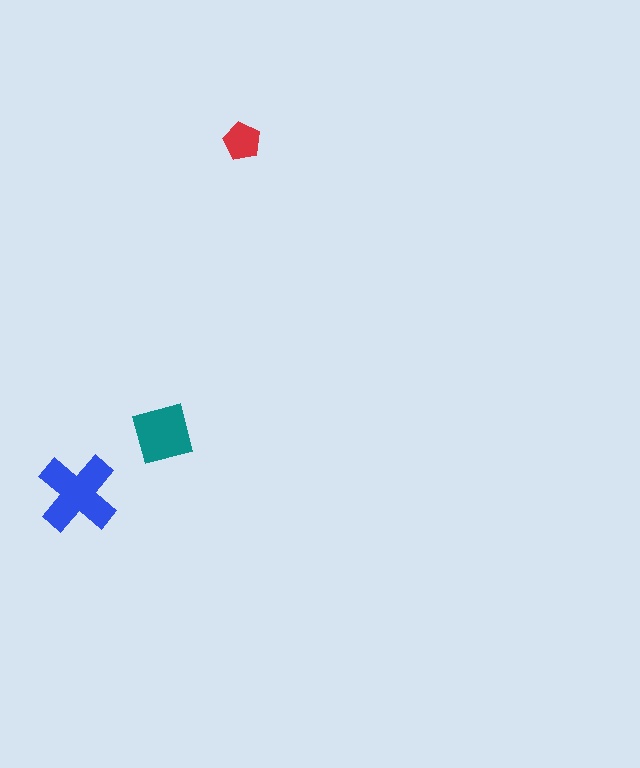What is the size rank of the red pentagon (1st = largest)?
3rd.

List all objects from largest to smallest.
The blue cross, the teal square, the red pentagon.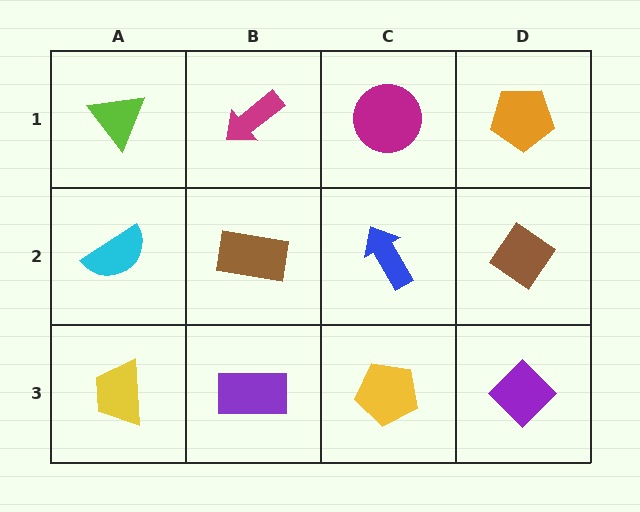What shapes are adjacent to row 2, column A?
A lime triangle (row 1, column A), a yellow trapezoid (row 3, column A), a brown rectangle (row 2, column B).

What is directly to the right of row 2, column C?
A brown diamond.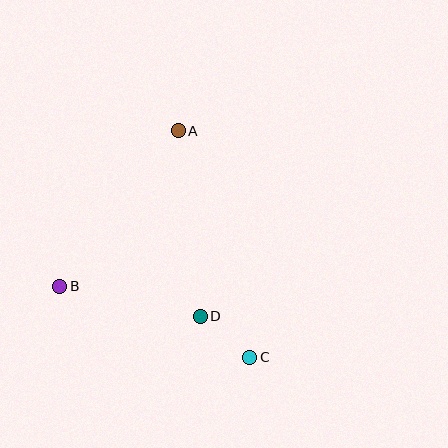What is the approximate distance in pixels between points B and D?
The distance between B and D is approximately 143 pixels.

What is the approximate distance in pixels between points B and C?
The distance between B and C is approximately 203 pixels.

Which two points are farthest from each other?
Points A and C are farthest from each other.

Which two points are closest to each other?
Points C and D are closest to each other.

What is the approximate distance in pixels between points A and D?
The distance between A and D is approximately 187 pixels.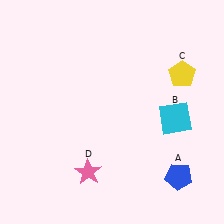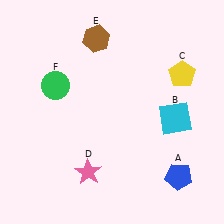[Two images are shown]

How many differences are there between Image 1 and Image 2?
There are 2 differences between the two images.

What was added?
A brown hexagon (E), a green circle (F) were added in Image 2.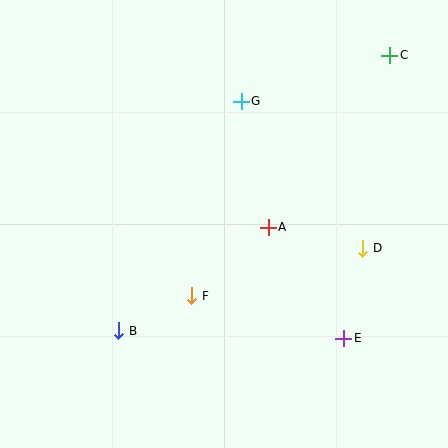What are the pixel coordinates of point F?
Point F is at (192, 296).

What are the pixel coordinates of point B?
Point B is at (119, 331).